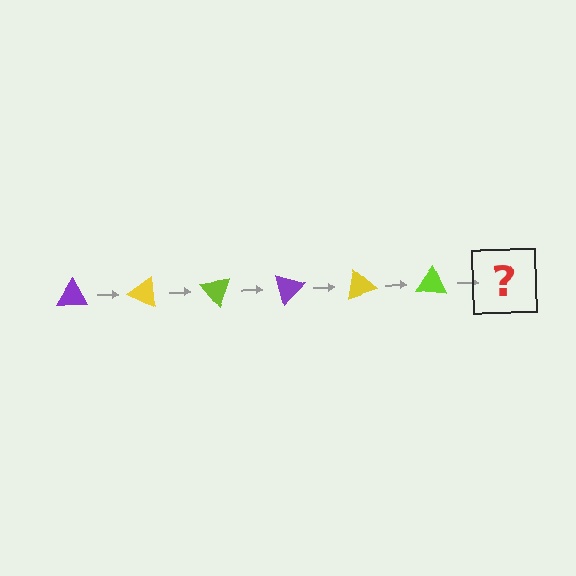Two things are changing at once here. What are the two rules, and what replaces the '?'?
The two rules are that it rotates 25 degrees each step and the color cycles through purple, yellow, and lime. The '?' should be a purple triangle, rotated 150 degrees from the start.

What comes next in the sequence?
The next element should be a purple triangle, rotated 150 degrees from the start.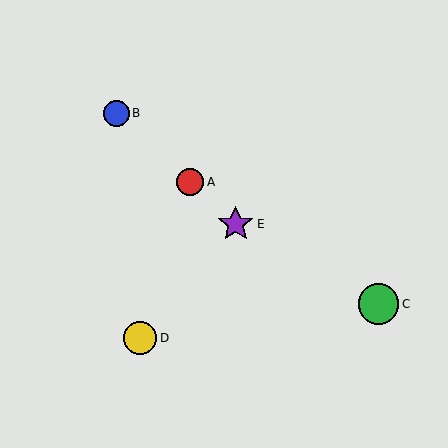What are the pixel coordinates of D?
Object D is at (140, 338).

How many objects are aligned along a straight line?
3 objects (A, B, E) are aligned along a straight line.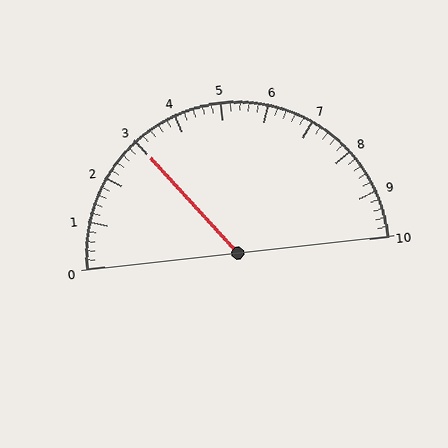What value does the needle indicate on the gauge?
The needle indicates approximately 3.0.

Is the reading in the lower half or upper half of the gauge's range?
The reading is in the lower half of the range (0 to 10).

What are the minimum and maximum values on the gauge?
The gauge ranges from 0 to 10.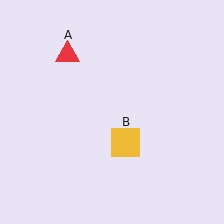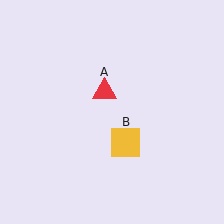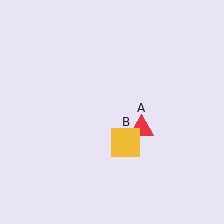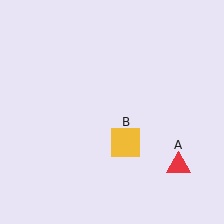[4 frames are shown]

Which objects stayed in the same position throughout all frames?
Yellow square (object B) remained stationary.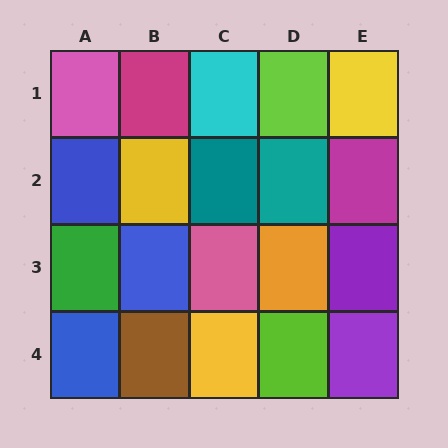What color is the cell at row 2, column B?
Yellow.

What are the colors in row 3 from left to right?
Green, blue, pink, orange, purple.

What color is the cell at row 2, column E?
Magenta.